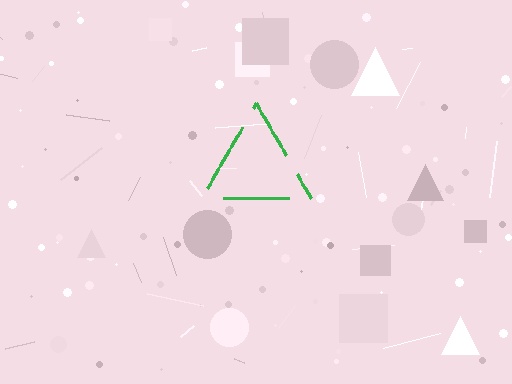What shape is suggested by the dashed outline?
The dashed outline suggests a triangle.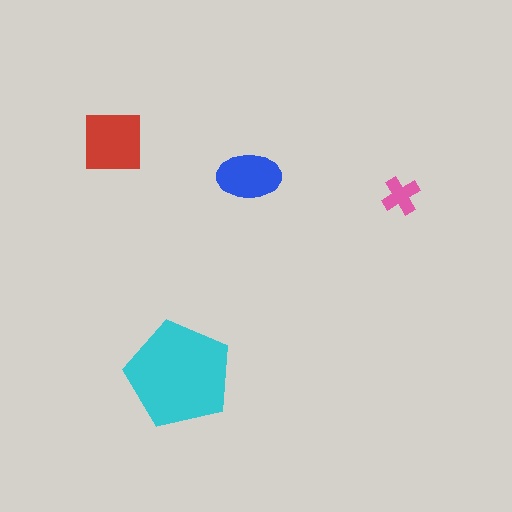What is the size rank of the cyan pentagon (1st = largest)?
1st.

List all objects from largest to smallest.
The cyan pentagon, the red square, the blue ellipse, the pink cross.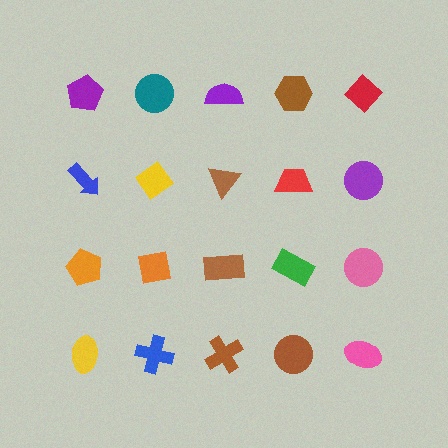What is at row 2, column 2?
A yellow diamond.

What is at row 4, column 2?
A blue cross.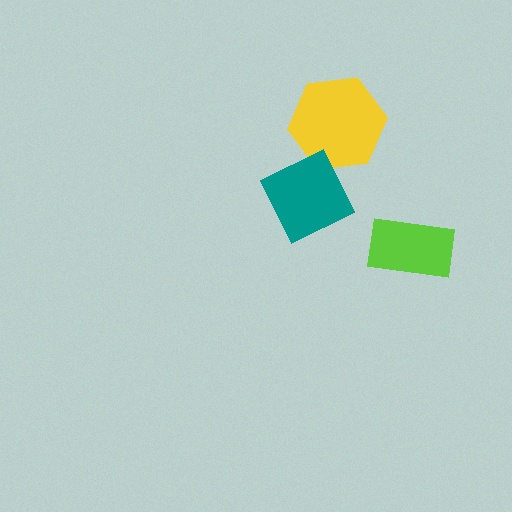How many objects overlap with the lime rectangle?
0 objects overlap with the lime rectangle.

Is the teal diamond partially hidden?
No, no other shape covers it.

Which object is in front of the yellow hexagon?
The teal diamond is in front of the yellow hexagon.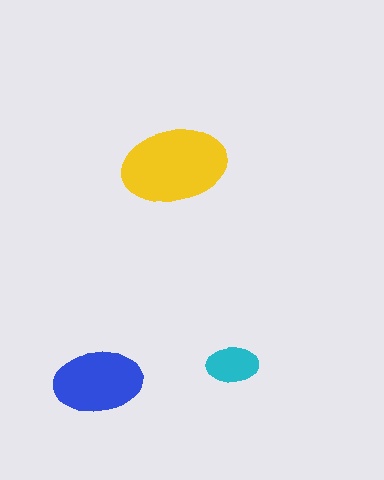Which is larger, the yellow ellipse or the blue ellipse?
The yellow one.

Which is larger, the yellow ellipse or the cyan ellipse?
The yellow one.